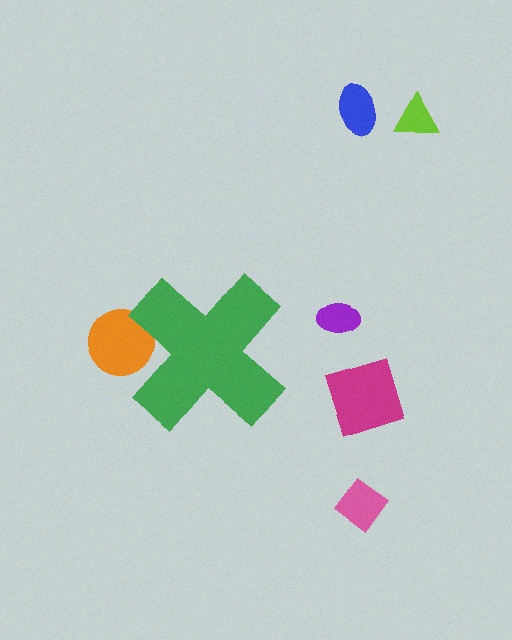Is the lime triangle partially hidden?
No, the lime triangle is fully visible.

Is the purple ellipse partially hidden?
No, the purple ellipse is fully visible.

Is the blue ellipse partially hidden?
No, the blue ellipse is fully visible.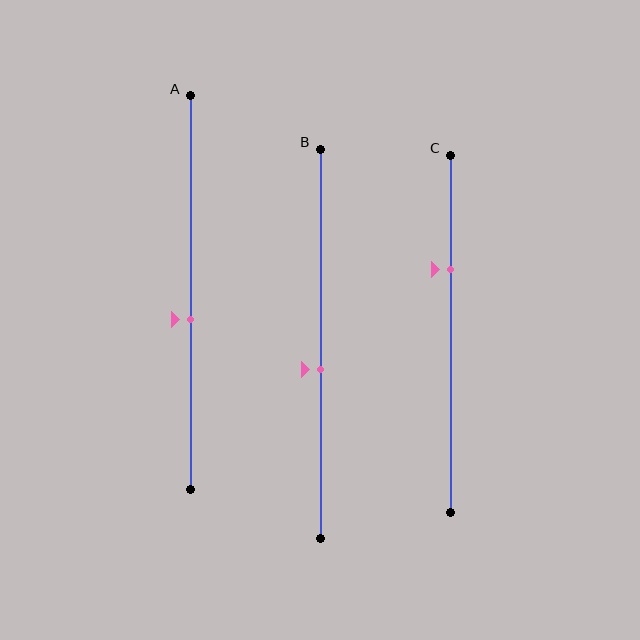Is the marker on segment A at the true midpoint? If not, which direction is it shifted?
No, the marker on segment A is shifted downward by about 7% of the segment length.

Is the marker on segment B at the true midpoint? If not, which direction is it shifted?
No, the marker on segment B is shifted downward by about 7% of the segment length.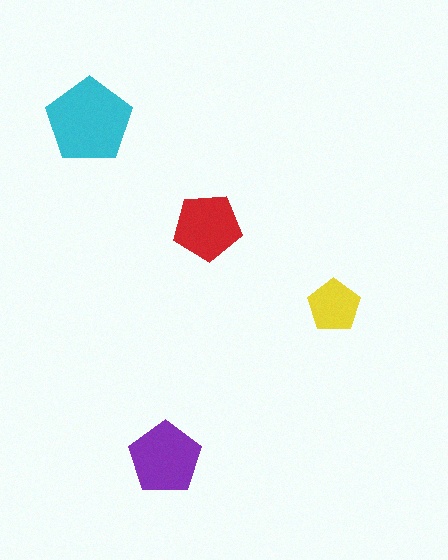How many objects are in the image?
There are 4 objects in the image.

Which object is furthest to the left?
The cyan pentagon is leftmost.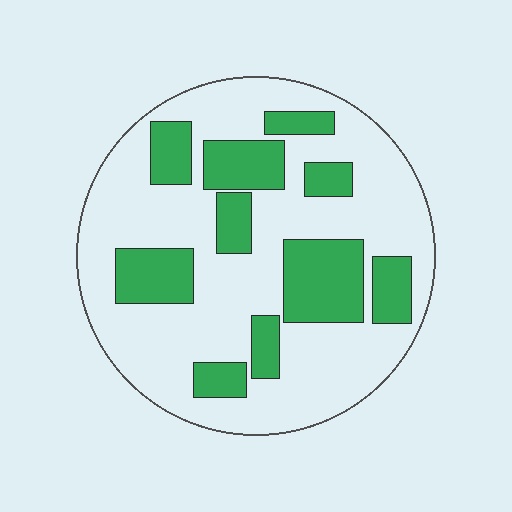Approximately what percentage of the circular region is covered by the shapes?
Approximately 30%.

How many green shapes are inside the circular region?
10.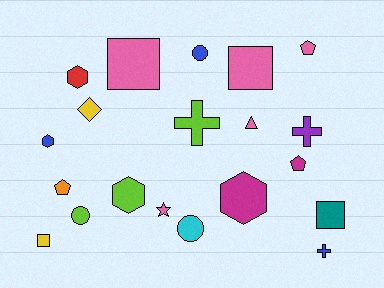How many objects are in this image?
There are 20 objects.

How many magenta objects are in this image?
There are 2 magenta objects.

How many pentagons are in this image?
There are 3 pentagons.